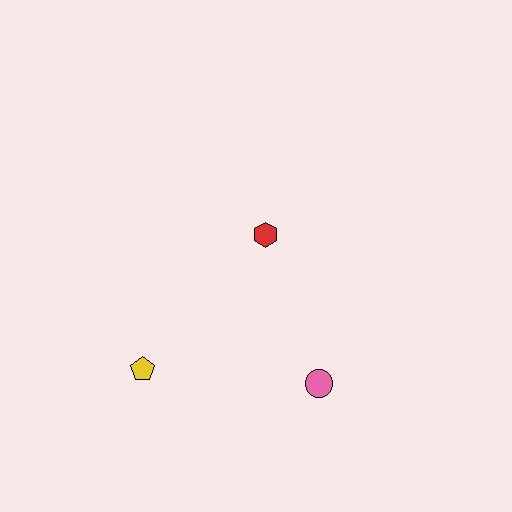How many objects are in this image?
There are 3 objects.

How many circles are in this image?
There is 1 circle.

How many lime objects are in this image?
There are no lime objects.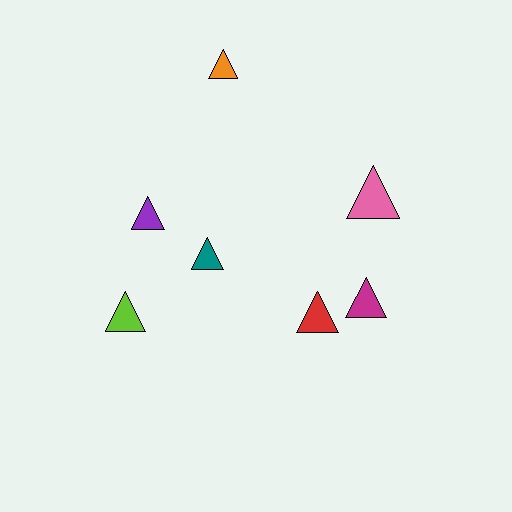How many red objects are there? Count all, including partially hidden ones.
There is 1 red object.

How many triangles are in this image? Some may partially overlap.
There are 7 triangles.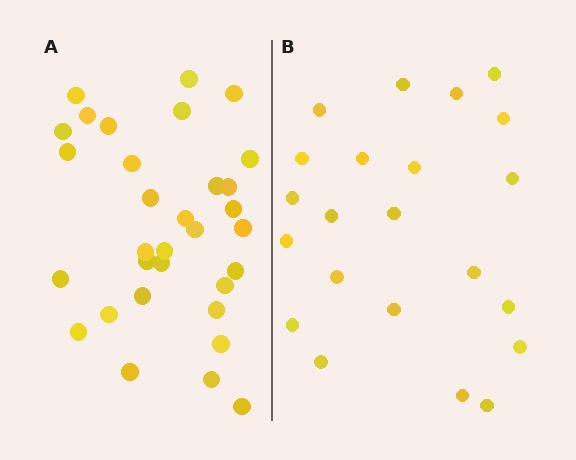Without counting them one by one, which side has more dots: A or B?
Region A (the left region) has more dots.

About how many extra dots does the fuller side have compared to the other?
Region A has roughly 10 or so more dots than region B.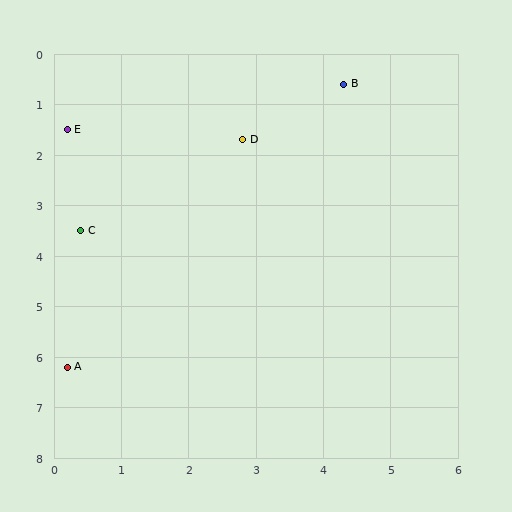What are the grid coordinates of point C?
Point C is at approximately (0.4, 3.5).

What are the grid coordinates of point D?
Point D is at approximately (2.8, 1.7).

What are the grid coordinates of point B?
Point B is at approximately (4.3, 0.6).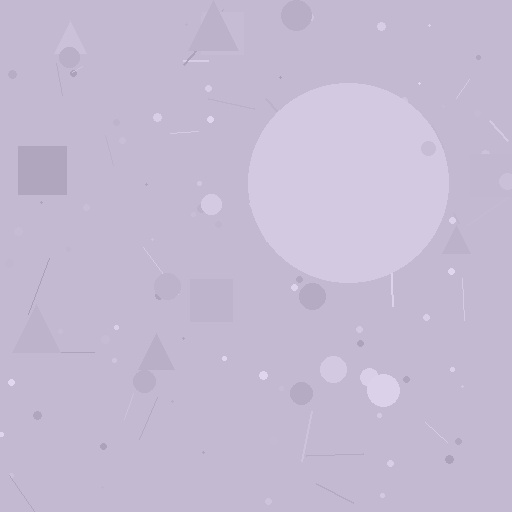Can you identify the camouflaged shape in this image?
The camouflaged shape is a circle.